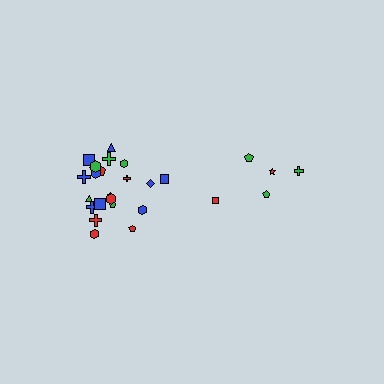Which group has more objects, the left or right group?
The left group.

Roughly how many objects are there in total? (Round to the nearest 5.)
Roughly 25 objects in total.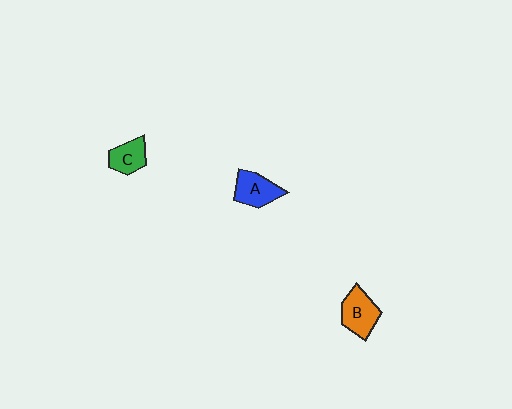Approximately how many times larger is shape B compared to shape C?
Approximately 1.4 times.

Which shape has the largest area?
Shape B (orange).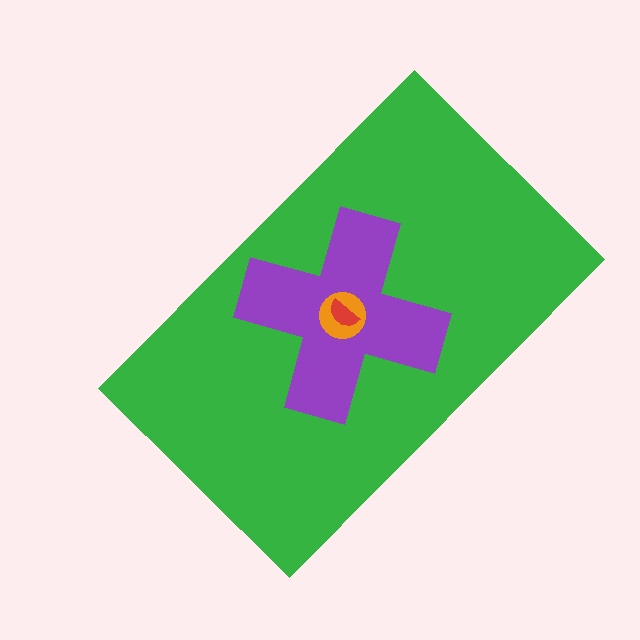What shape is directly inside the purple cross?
The orange circle.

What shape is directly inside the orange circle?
The red semicircle.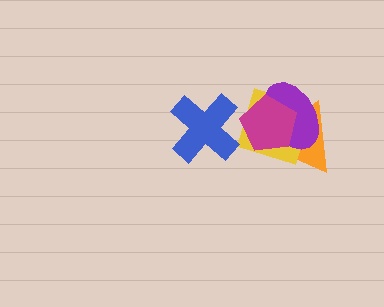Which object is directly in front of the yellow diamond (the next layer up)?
The blue cross is directly in front of the yellow diamond.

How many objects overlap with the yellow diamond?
4 objects overlap with the yellow diamond.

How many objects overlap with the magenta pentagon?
3 objects overlap with the magenta pentagon.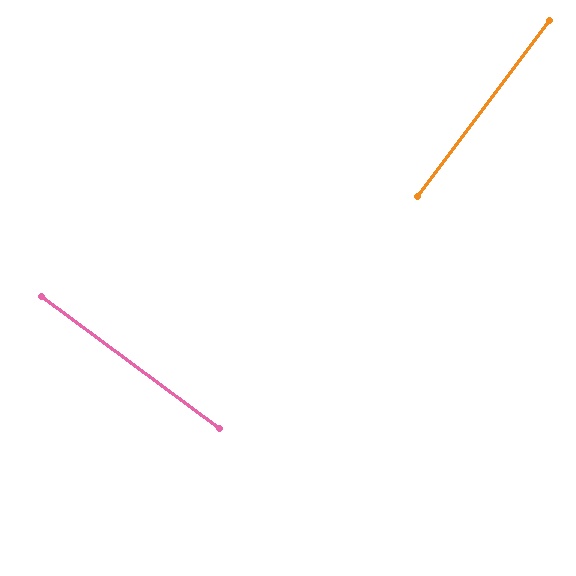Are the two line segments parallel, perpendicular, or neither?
Perpendicular — they meet at approximately 90°.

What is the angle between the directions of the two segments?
Approximately 90 degrees.